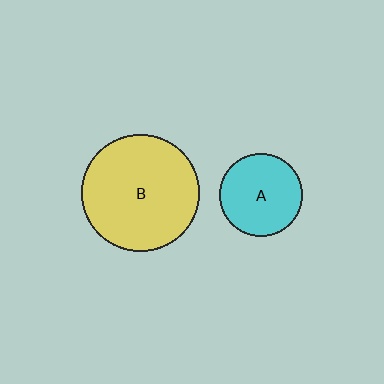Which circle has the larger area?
Circle B (yellow).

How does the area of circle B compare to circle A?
Approximately 2.0 times.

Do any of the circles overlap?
No, none of the circles overlap.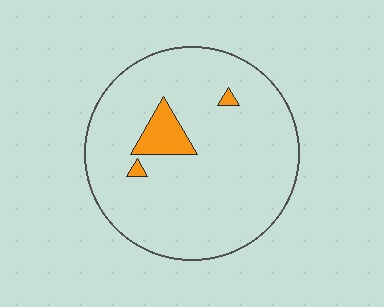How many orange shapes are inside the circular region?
3.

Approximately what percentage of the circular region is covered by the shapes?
Approximately 5%.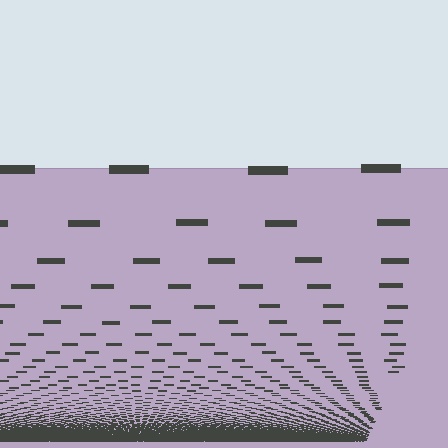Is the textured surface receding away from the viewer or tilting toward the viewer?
The surface appears to tilt toward the viewer. Texture elements get larger and sparser toward the top.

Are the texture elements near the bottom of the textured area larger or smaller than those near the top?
Smaller. The gradient is inverted — elements near the bottom are smaller and denser.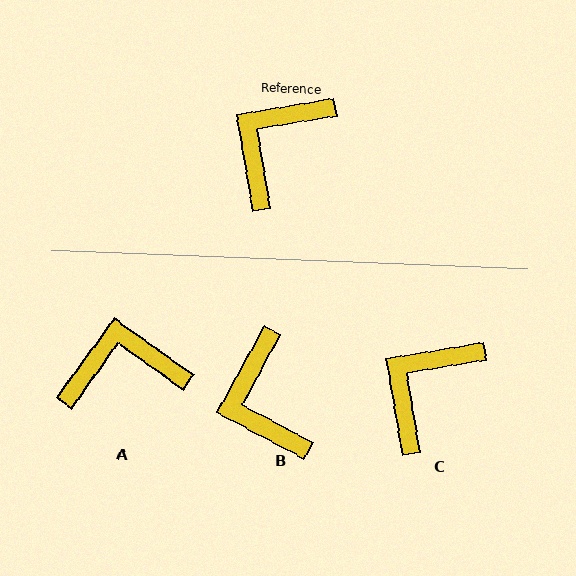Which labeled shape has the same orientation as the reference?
C.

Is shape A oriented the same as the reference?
No, it is off by about 45 degrees.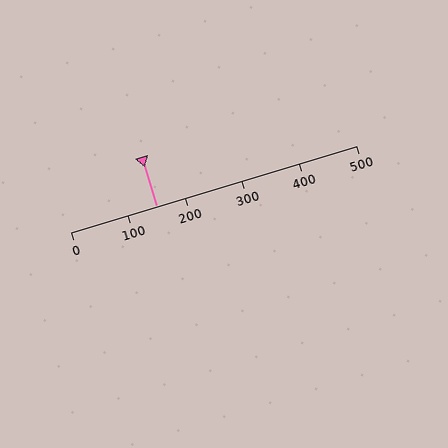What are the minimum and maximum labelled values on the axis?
The axis runs from 0 to 500.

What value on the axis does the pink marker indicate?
The marker indicates approximately 150.